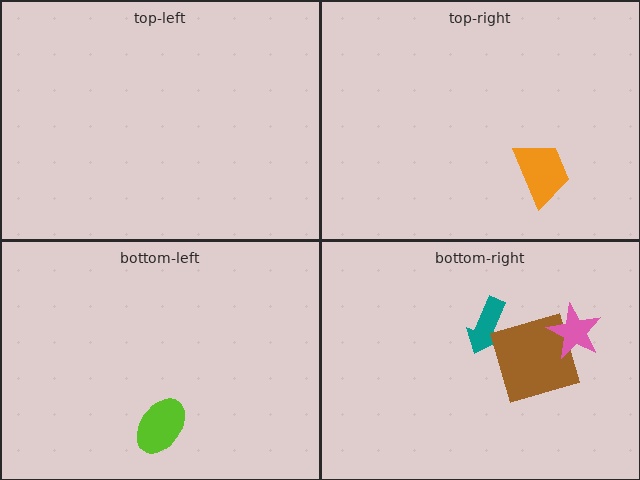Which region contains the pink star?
The bottom-right region.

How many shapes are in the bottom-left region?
1.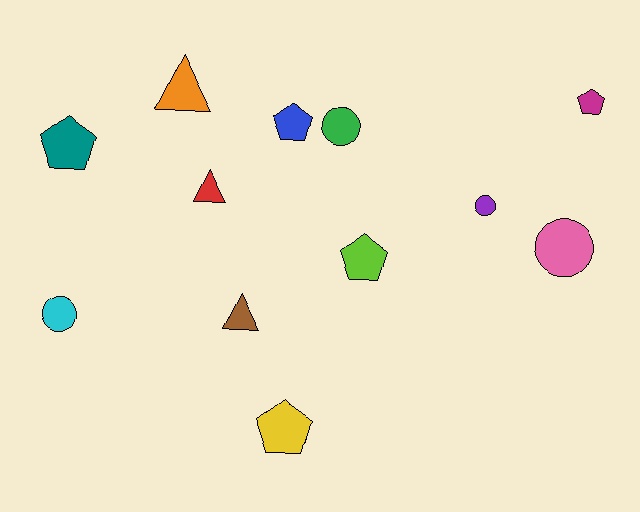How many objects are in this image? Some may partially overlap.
There are 12 objects.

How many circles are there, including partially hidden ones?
There are 4 circles.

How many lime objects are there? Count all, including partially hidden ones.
There is 1 lime object.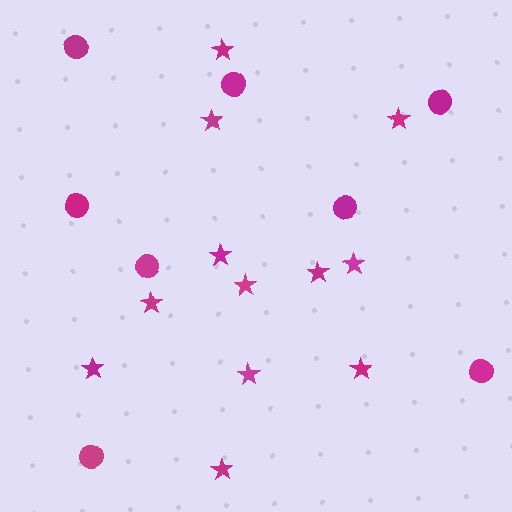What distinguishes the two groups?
There are 2 groups: one group of stars (12) and one group of circles (8).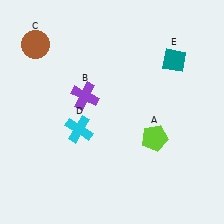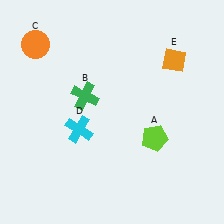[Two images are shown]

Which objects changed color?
B changed from purple to green. C changed from brown to orange. E changed from teal to orange.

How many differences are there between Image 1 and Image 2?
There are 3 differences between the two images.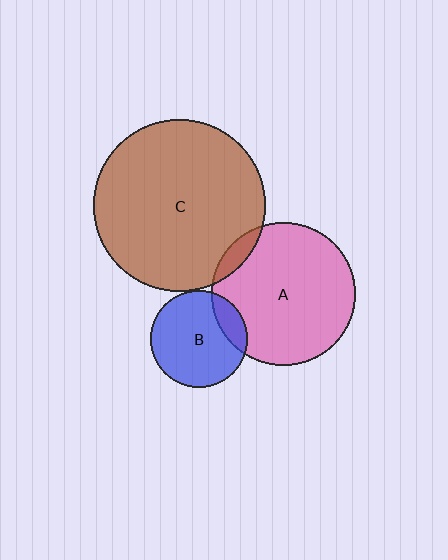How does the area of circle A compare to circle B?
Approximately 2.2 times.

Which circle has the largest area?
Circle C (brown).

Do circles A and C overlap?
Yes.